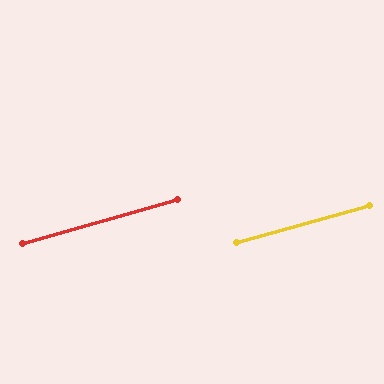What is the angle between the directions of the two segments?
Approximately 0 degrees.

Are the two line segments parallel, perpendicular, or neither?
Parallel — their directions differ by only 0.1°.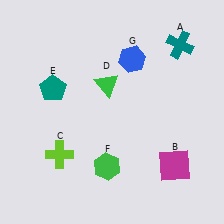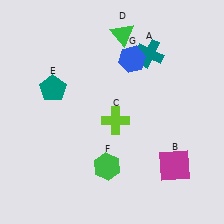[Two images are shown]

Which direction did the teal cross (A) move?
The teal cross (A) moved left.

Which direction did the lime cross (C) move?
The lime cross (C) moved right.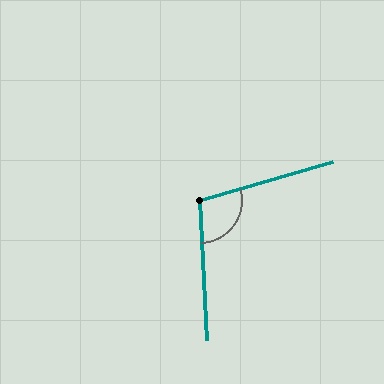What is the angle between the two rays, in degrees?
Approximately 103 degrees.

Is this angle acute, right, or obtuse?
It is obtuse.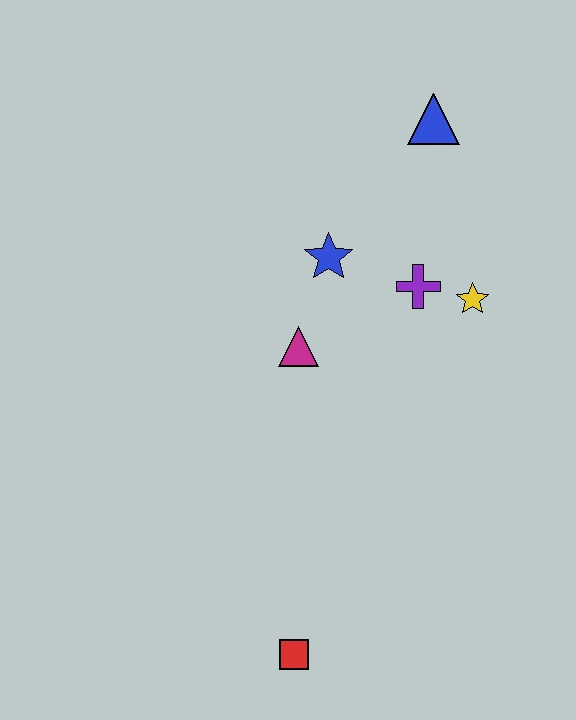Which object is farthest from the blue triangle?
The red square is farthest from the blue triangle.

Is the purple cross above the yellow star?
Yes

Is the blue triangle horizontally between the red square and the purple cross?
No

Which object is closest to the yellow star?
The purple cross is closest to the yellow star.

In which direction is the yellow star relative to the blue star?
The yellow star is to the right of the blue star.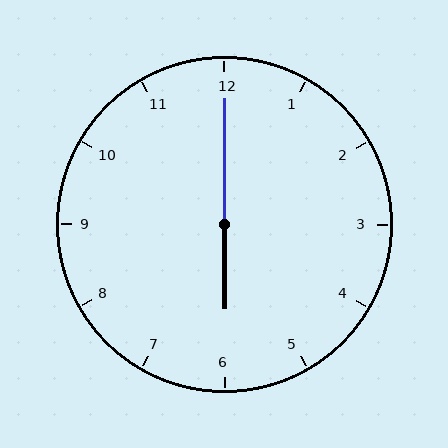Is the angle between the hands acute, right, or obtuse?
It is obtuse.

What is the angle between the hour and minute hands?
Approximately 180 degrees.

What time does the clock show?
6:00.